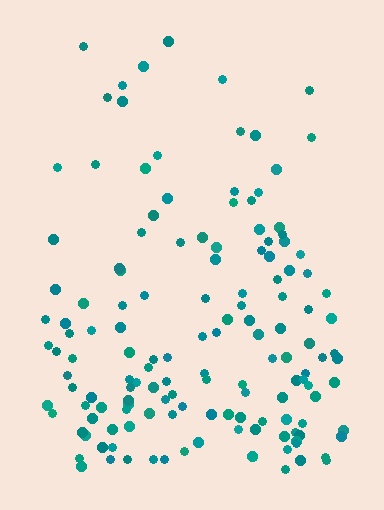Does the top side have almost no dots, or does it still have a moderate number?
Still a moderate number, just noticeably fewer than the bottom.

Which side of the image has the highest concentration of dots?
The bottom.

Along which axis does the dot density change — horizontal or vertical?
Vertical.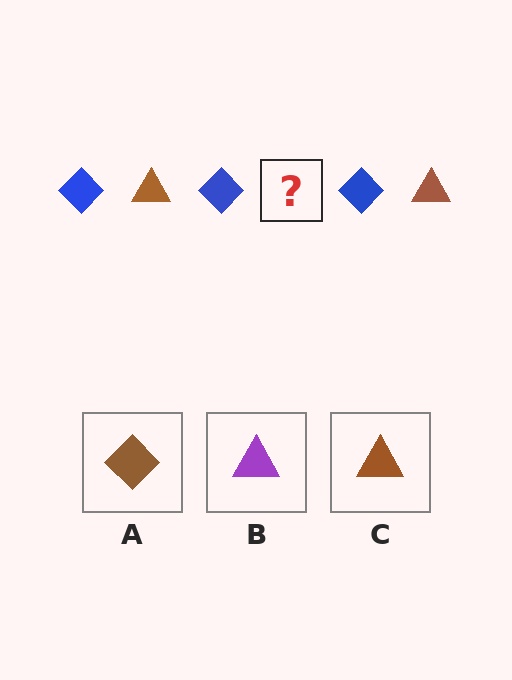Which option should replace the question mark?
Option C.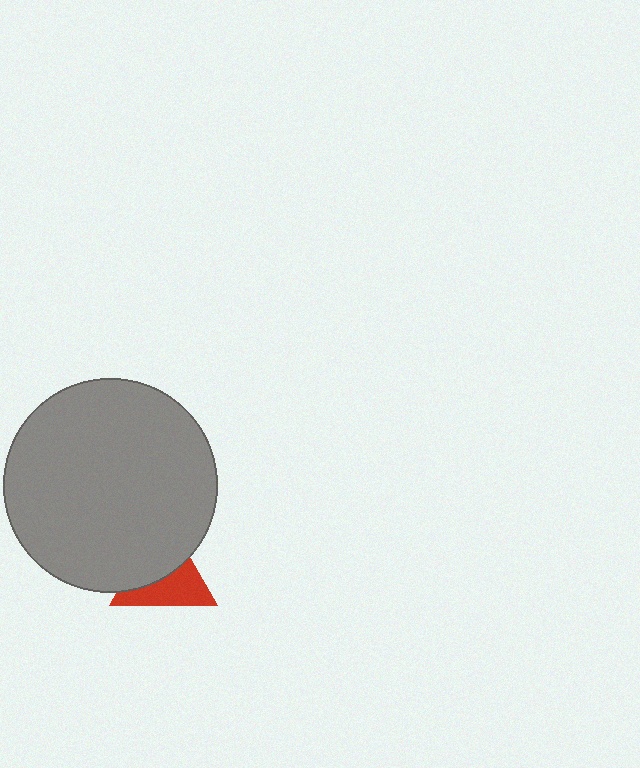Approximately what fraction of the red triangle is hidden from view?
Roughly 52% of the red triangle is hidden behind the gray circle.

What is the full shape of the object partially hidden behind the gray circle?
The partially hidden object is a red triangle.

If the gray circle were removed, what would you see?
You would see the complete red triangle.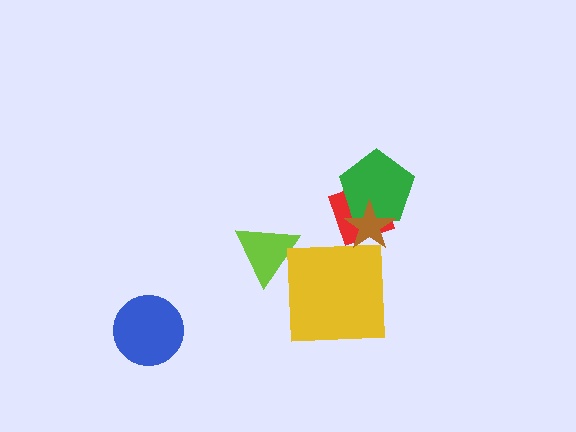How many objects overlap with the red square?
2 objects overlap with the red square.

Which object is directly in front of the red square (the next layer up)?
The green pentagon is directly in front of the red square.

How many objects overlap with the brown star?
2 objects overlap with the brown star.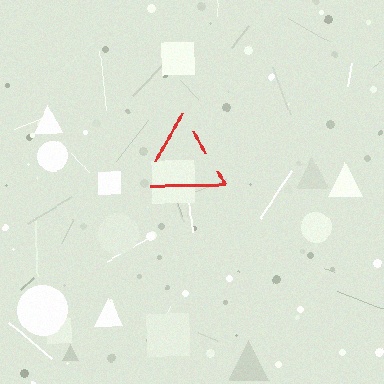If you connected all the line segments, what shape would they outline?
They would outline a triangle.